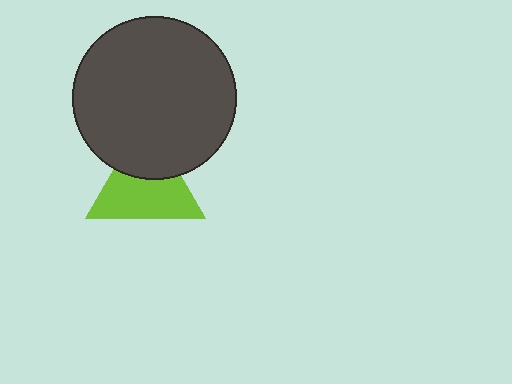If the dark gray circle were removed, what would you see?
You would see the complete lime triangle.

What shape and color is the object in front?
The object in front is a dark gray circle.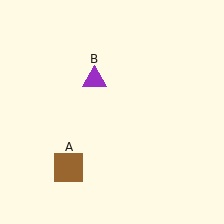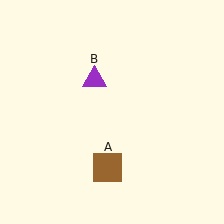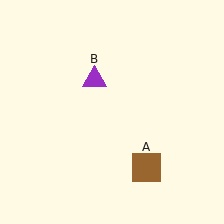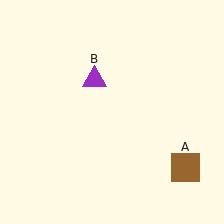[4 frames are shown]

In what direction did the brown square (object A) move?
The brown square (object A) moved right.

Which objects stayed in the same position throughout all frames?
Purple triangle (object B) remained stationary.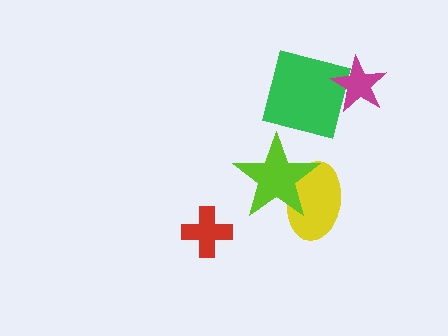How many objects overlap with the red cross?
0 objects overlap with the red cross.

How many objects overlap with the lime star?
1 object overlaps with the lime star.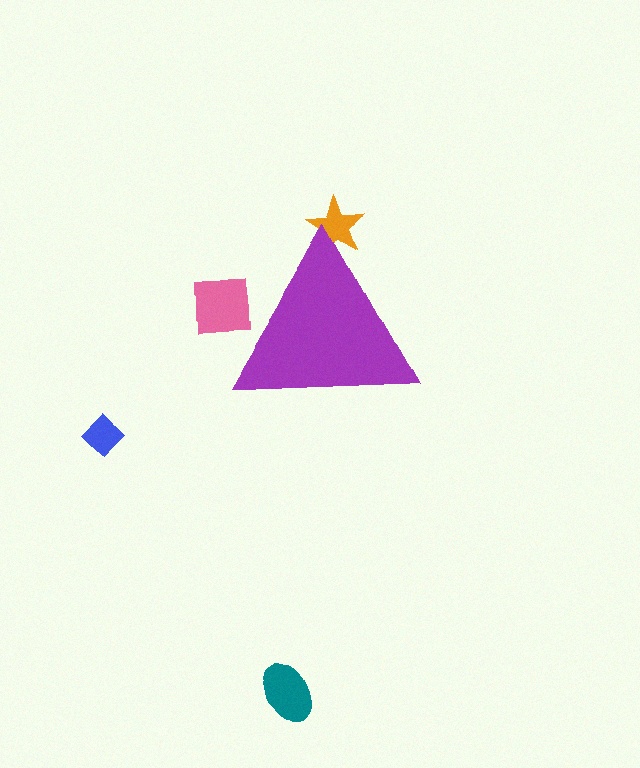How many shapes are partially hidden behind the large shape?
2 shapes are partially hidden.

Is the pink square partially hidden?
Yes, the pink square is partially hidden behind the purple triangle.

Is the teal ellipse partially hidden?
No, the teal ellipse is fully visible.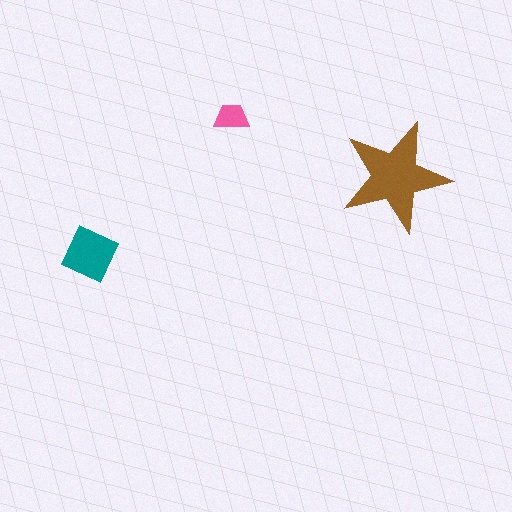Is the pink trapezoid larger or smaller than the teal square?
Smaller.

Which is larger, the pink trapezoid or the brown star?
The brown star.